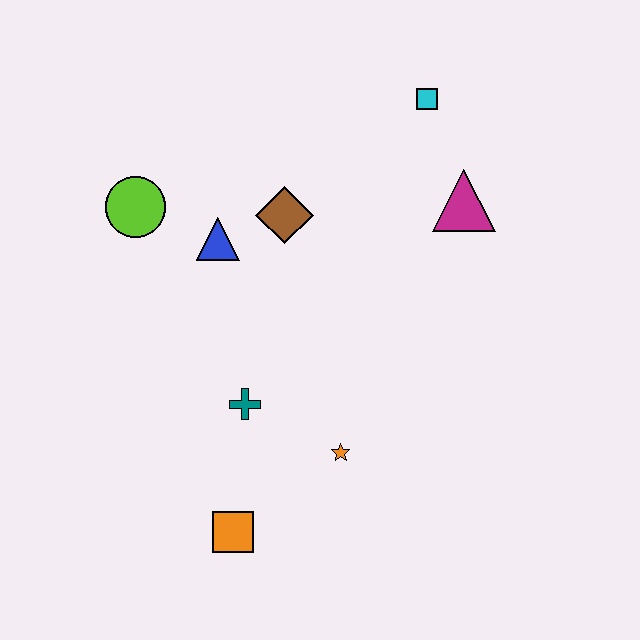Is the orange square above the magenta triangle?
No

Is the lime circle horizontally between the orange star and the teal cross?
No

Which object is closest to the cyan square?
The magenta triangle is closest to the cyan square.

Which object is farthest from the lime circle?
The orange square is farthest from the lime circle.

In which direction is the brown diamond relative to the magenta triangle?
The brown diamond is to the left of the magenta triangle.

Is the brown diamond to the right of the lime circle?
Yes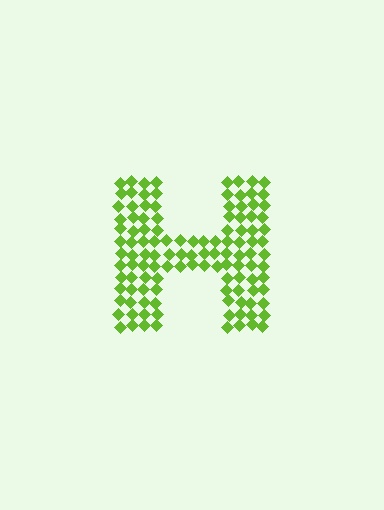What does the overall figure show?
The overall figure shows the letter H.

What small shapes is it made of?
It is made of small diamonds.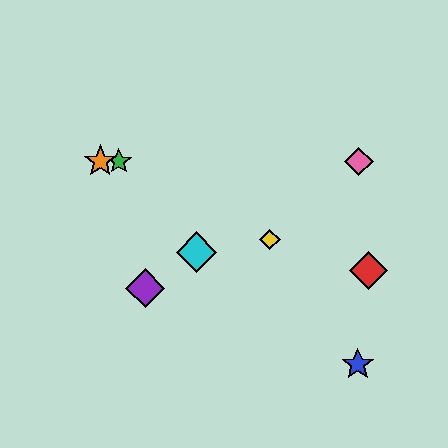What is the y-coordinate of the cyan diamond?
The cyan diamond is at y≈252.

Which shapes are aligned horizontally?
The green star, the orange star, the pink diamond are aligned horizontally.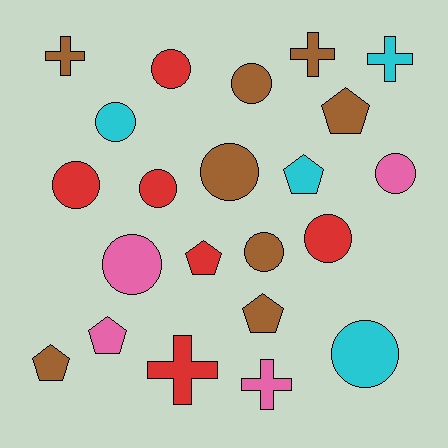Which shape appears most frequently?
Circle, with 11 objects.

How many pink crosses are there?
There is 1 pink cross.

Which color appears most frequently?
Brown, with 8 objects.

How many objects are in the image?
There are 22 objects.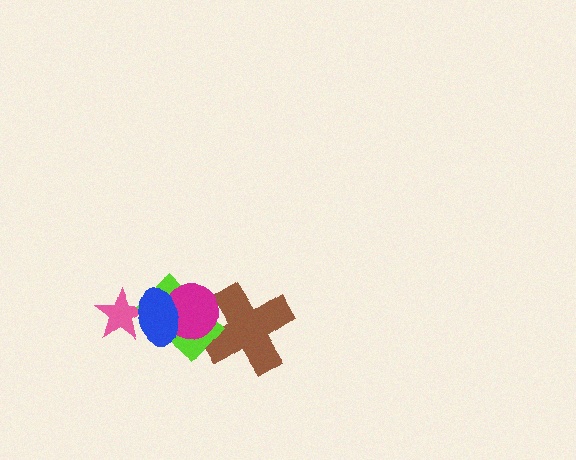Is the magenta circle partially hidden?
Yes, it is partially covered by another shape.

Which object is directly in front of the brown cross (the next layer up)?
The lime rectangle is directly in front of the brown cross.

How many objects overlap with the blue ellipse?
3 objects overlap with the blue ellipse.